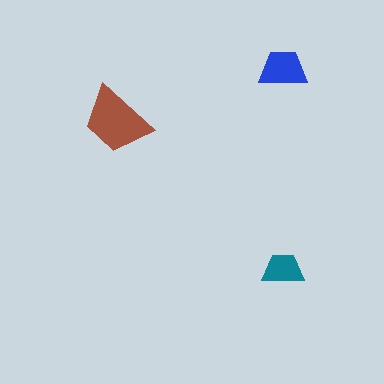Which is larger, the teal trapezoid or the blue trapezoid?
The blue one.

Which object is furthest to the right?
The blue trapezoid is rightmost.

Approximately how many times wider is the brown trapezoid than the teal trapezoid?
About 1.5 times wider.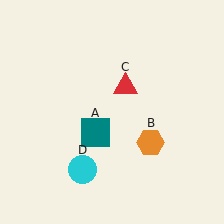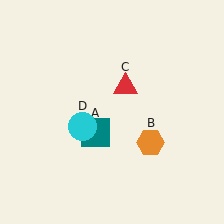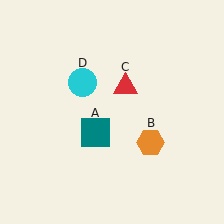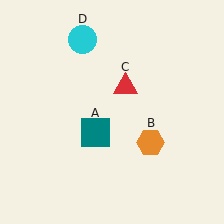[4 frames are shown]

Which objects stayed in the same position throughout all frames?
Teal square (object A) and orange hexagon (object B) and red triangle (object C) remained stationary.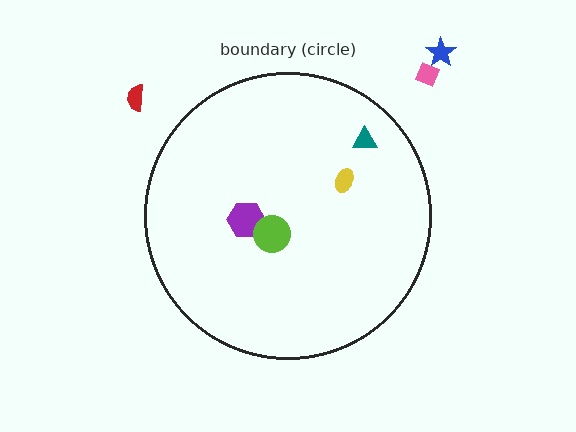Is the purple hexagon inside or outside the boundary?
Inside.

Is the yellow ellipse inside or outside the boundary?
Inside.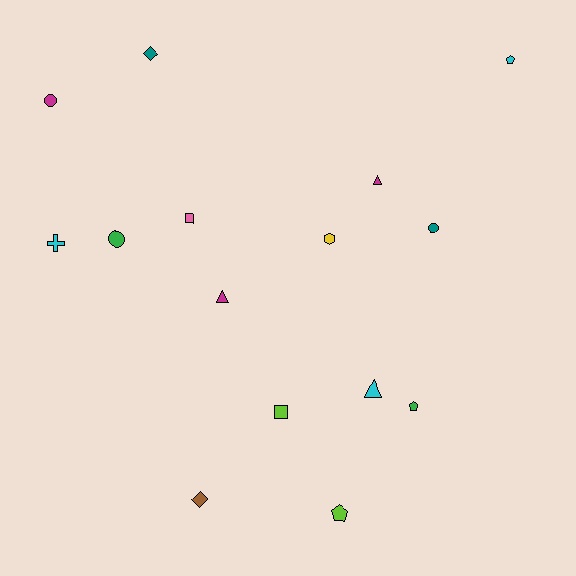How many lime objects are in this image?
There are 2 lime objects.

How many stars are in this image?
There are no stars.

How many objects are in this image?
There are 15 objects.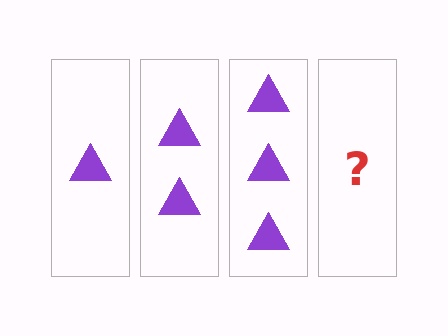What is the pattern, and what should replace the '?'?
The pattern is that each step adds one more triangle. The '?' should be 4 triangles.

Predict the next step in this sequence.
The next step is 4 triangles.